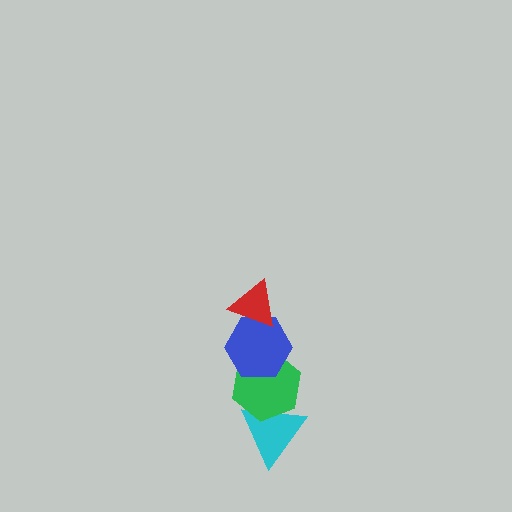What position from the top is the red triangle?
The red triangle is 1st from the top.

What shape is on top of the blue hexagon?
The red triangle is on top of the blue hexagon.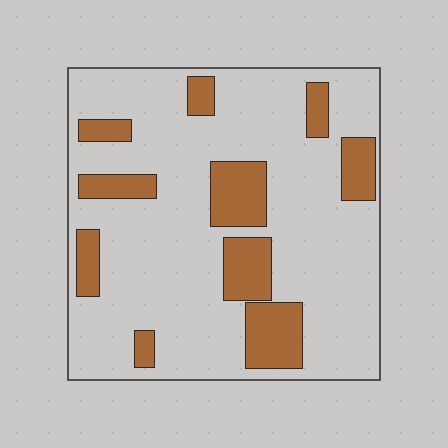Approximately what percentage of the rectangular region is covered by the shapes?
Approximately 20%.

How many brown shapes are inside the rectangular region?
10.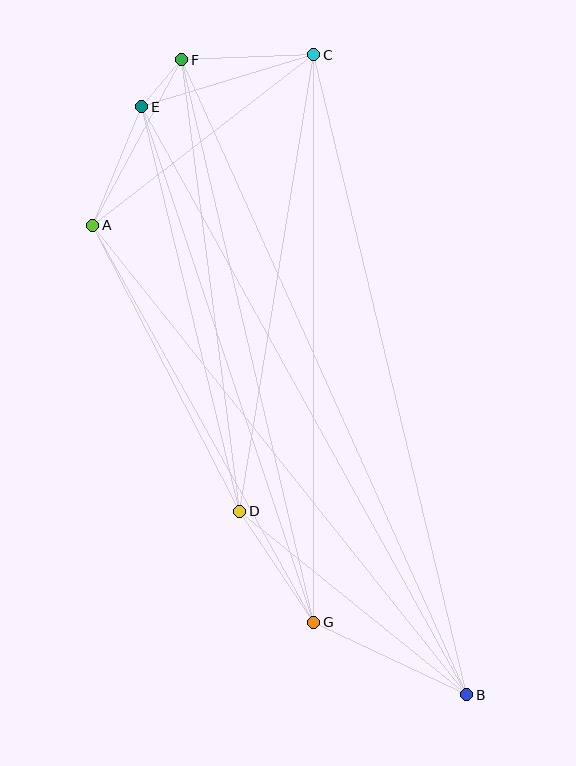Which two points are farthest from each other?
Points B and F are farthest from each other.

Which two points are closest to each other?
Points E and F are closest to each other.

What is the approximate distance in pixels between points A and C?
The distance between A and C is approximately 279 pixels.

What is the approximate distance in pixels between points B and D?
The distance between B and D is approximately 292 pixels.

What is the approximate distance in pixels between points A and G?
The distance between A and G is approximately 454 pixels.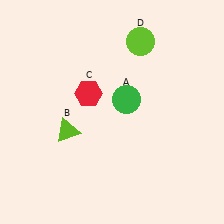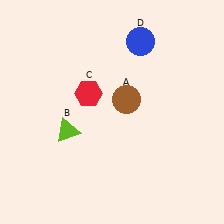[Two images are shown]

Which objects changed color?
A changed from green to brown. D changed from lime to blue.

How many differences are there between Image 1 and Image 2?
There are 2 differences between the two images.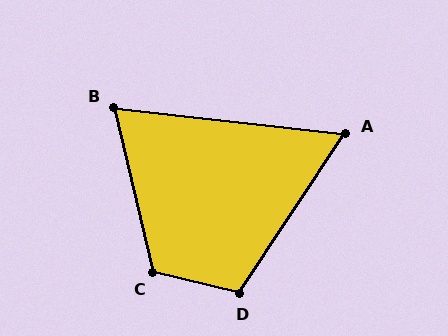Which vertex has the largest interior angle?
C, at approximately 117 degrees.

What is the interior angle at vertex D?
Approximately 110 degrees (obtuse).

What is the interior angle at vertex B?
Approximately 70 degrees (acute).